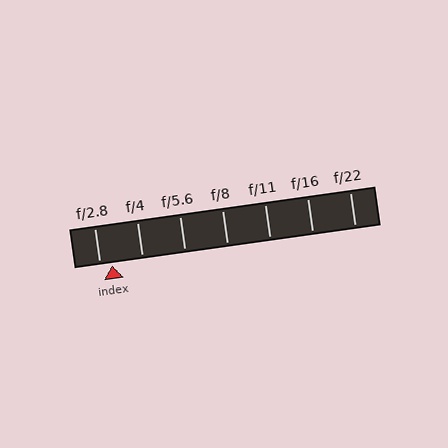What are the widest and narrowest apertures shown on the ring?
The widest aperture shown is f/2.8 and the narrowest is f/22.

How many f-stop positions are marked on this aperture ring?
There are 7 f-stop positions marked.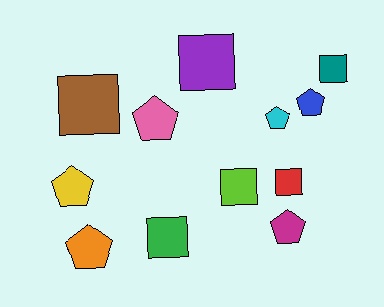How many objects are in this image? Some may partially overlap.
There are 12 objects.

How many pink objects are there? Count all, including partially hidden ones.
There is 1 pink object.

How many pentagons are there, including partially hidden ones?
There are 6 pentagons.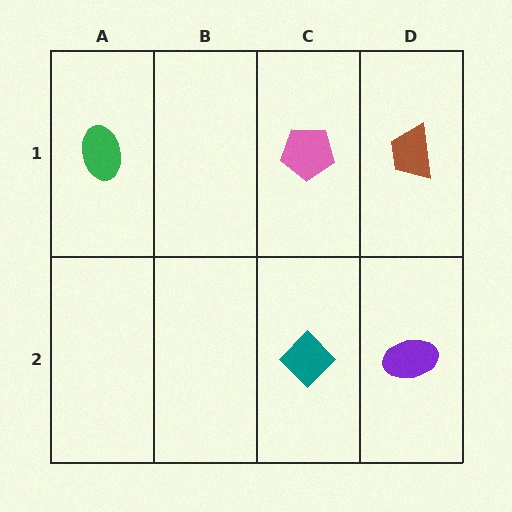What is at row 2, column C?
A teal diamond.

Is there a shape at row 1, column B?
No, that cell is empty.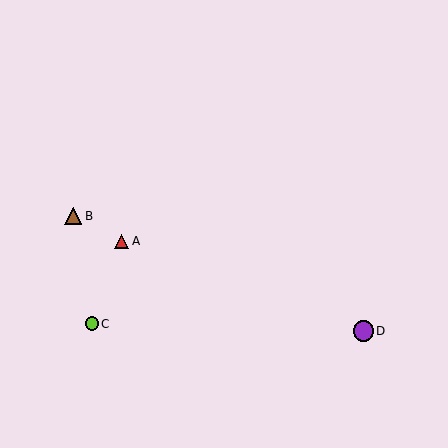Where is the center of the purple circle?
The center of the purple circle is at (363, 331).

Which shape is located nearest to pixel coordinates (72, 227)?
The brown triangle (labeled B) at (73, 216) is nearest to that location.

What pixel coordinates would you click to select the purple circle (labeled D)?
Click at (363, 331) to select the purple circle D.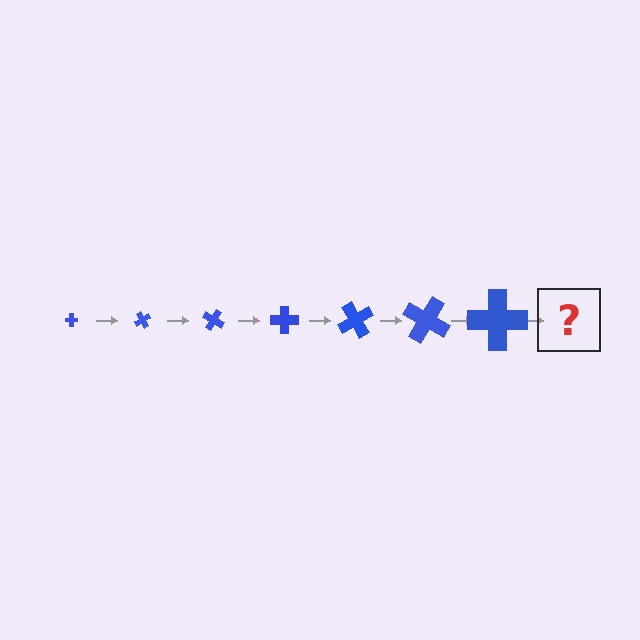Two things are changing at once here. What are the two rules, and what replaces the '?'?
The two rules are that the cross grows larger each step and it rotates 60 degrees each step. The '?' should be a cross, larger than the previous one and rotated 420 degrees from the start.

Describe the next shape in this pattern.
It should be a cross, larger than the previous one and rotated 420 degrees from the start.